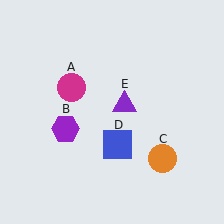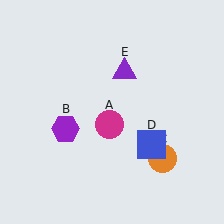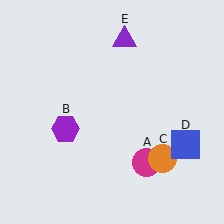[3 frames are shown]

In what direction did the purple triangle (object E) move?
The purple triangle (object E) moved up.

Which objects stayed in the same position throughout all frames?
Purple hexagon (object B) and orange circle (object C) remained stationary.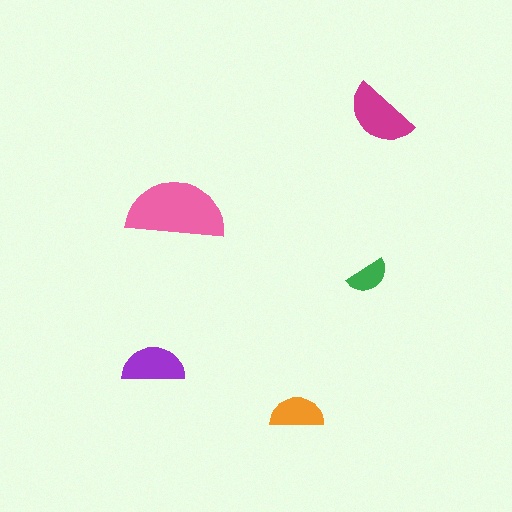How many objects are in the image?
There are 5 objects in the image.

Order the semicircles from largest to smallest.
the pink one, the magenta one, the purple one, the orange one, the green one.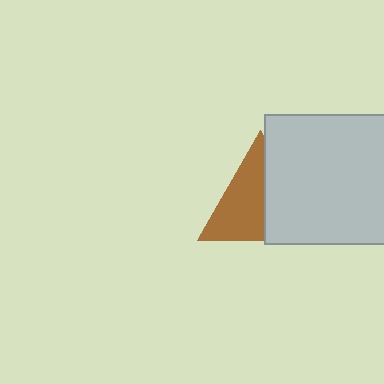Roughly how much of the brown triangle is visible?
About half of it is visible (roughly 54%).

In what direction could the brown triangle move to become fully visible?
The brown triangle could move left. That would shift it out from behind the light gray rectangle entirely.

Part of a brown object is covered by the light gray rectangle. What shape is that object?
It is a triangle.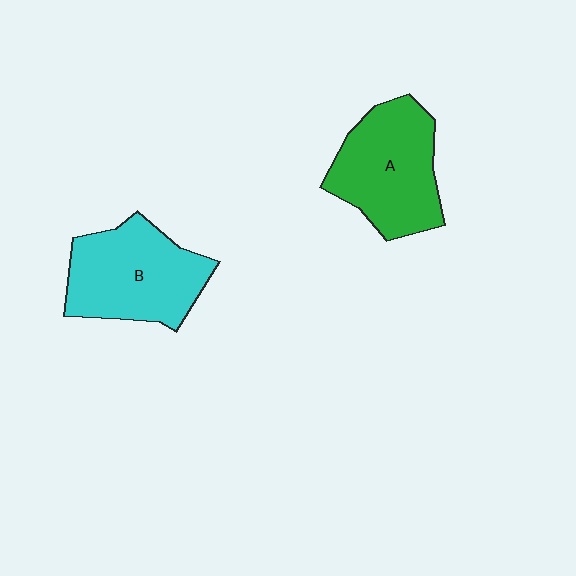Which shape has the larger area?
Shape B (cyan).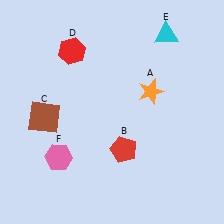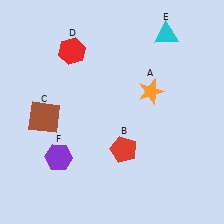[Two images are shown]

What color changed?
The hexagon (F) changed from pink in Image 1 to purple in Image 2.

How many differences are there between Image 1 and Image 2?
There is 1 difference between the two images.